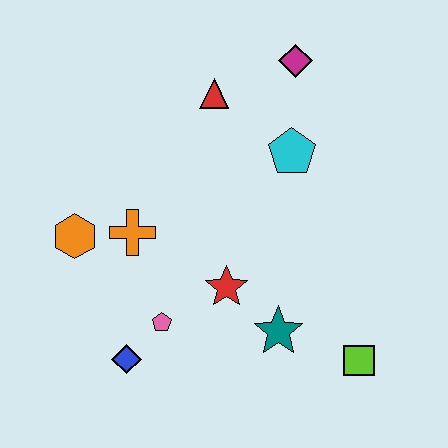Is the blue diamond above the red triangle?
No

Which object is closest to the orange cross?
The orange hexagon is closest to the orange cross.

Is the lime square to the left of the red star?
No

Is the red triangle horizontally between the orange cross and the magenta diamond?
Yes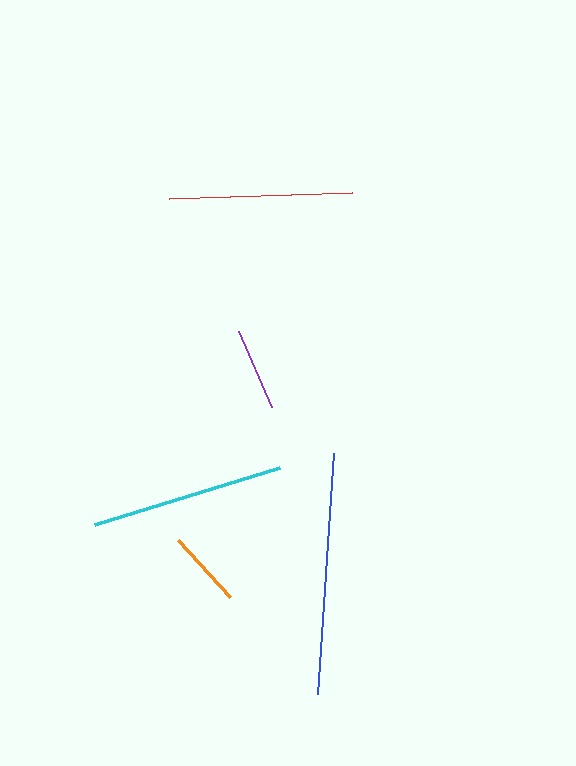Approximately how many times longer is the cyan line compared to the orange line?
The cyan line is approximately 2.5 times the length of the orange line.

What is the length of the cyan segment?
The cyan segment is approximately 194 pixels long.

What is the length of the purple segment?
The purple segment is approximately 83 pixels long.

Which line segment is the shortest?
The orange line is the shortest at approximately 78 pixels.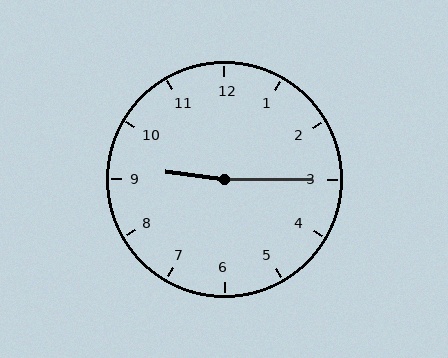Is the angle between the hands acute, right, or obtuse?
It is obtuse.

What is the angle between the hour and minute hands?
Approximately 172 degrees.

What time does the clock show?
9:15.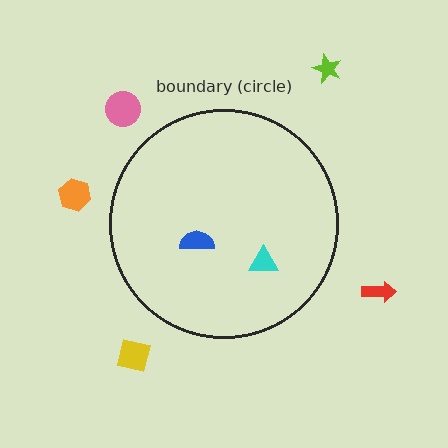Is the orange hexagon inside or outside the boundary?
Outside.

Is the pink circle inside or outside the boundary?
Outside.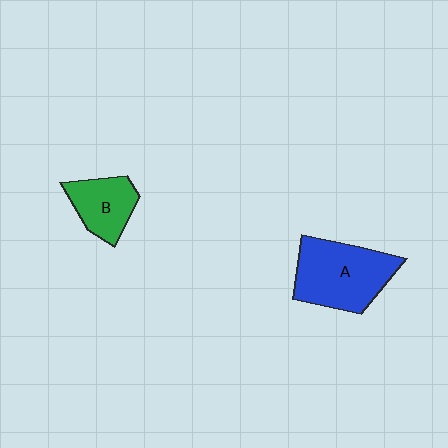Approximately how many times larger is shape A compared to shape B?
Approximately 1.7 times.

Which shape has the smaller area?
Shape B (green).